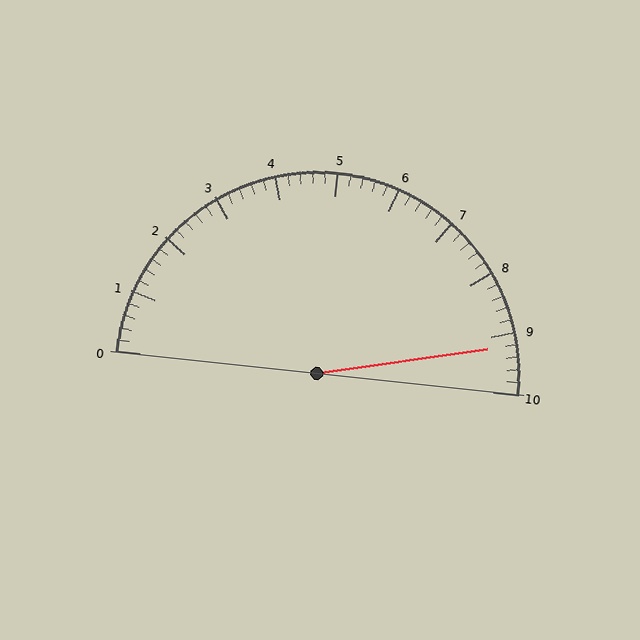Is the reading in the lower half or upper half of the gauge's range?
The reading is in the upper half of the range (0 to 10).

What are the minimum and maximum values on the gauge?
The gauge ranges from 0 to 10.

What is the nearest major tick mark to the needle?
The nearest major tick mark is 9.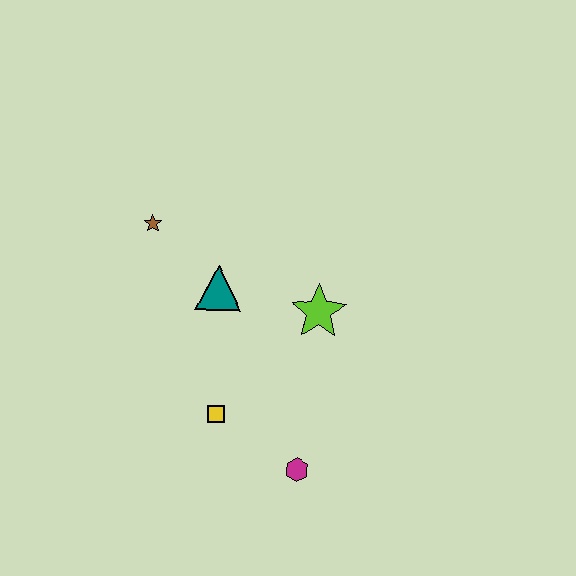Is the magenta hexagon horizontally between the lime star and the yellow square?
Yes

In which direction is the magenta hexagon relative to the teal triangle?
The magenta hexagon is below the teal triangle.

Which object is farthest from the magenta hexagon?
The brown star is farthest from the magenta hexagon.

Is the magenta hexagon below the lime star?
Yes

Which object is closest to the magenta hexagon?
The yellow square is closest to the magenta hexagon.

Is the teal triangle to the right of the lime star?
No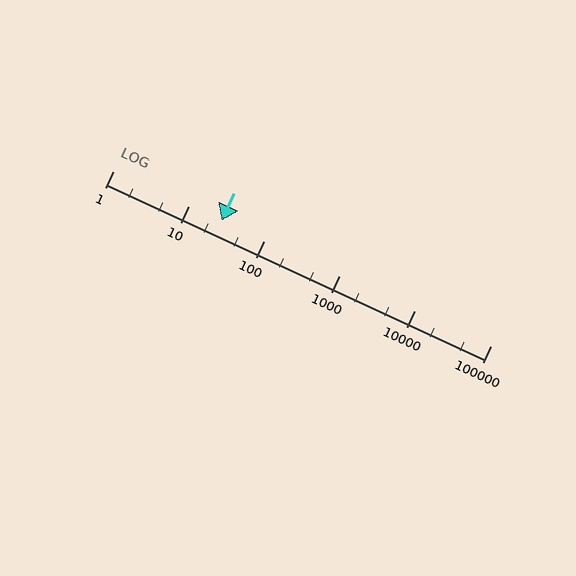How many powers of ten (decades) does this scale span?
The scale spans 5 decades, from 1 to 100000.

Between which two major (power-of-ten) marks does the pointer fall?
The pointer is between 10 and 100.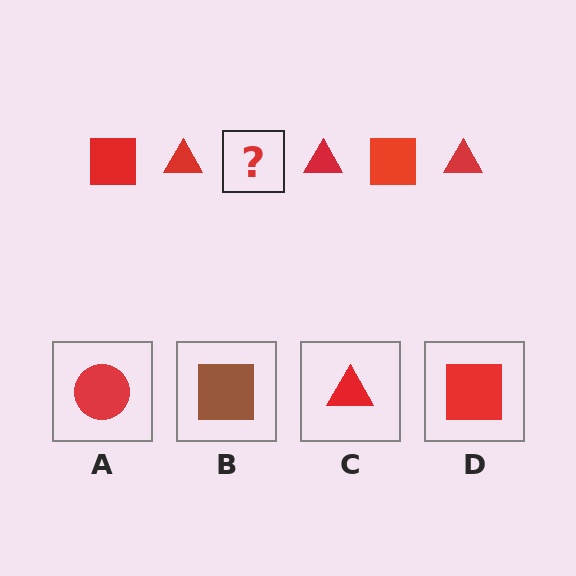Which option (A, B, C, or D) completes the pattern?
D.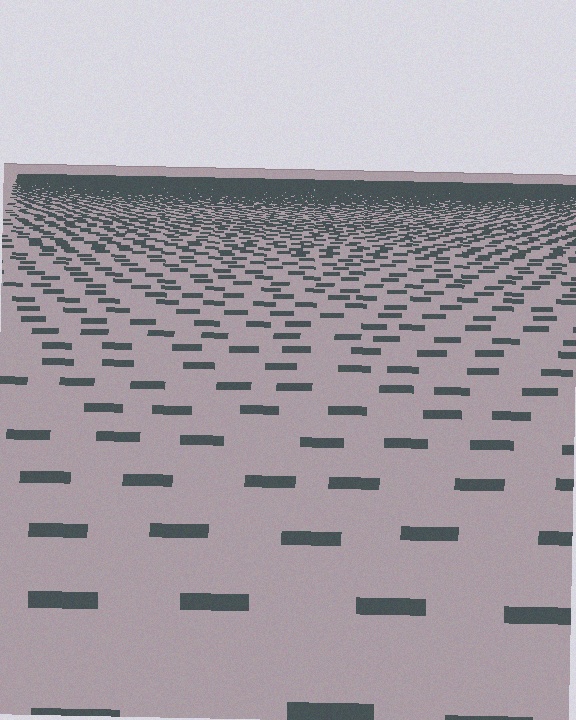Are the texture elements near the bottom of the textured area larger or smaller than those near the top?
Larger. Near the bottom, elements are closer to the viewer and appear at a bigger on-screen size.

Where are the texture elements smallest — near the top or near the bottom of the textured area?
Near the top.